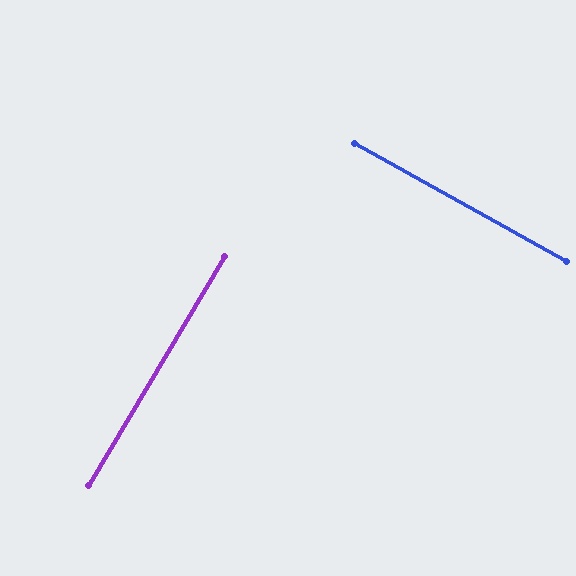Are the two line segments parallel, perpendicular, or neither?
Perpendicular — they meet at approximately 88°.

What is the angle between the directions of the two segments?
Approximately 88 degrees.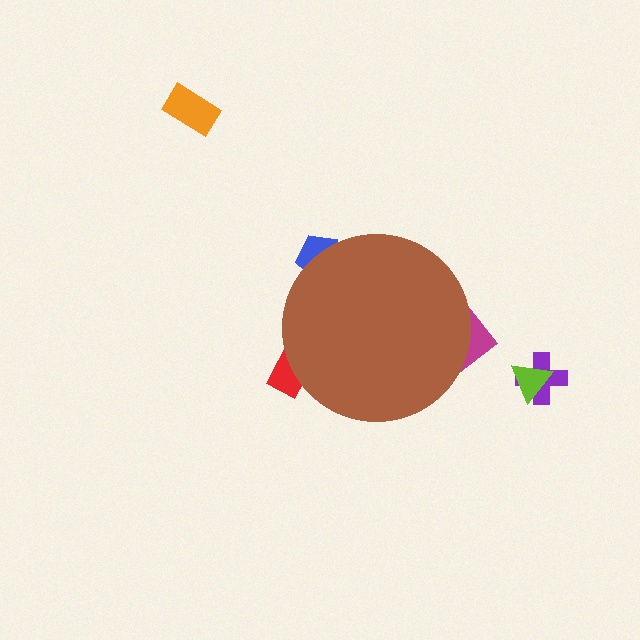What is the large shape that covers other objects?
A brown circle.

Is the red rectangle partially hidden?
Yes, the red rectangle is partially hidden behind the brown circle.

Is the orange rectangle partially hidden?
No, the orange rectangle is fully visible.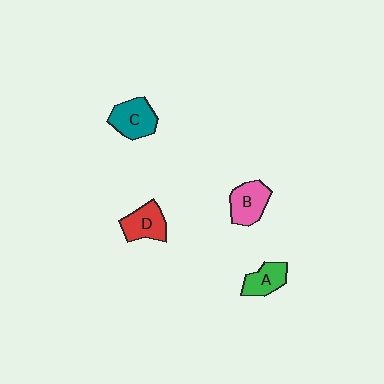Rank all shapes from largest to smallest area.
From largest to smallest: C (teal), B (pink), D (red), A (green).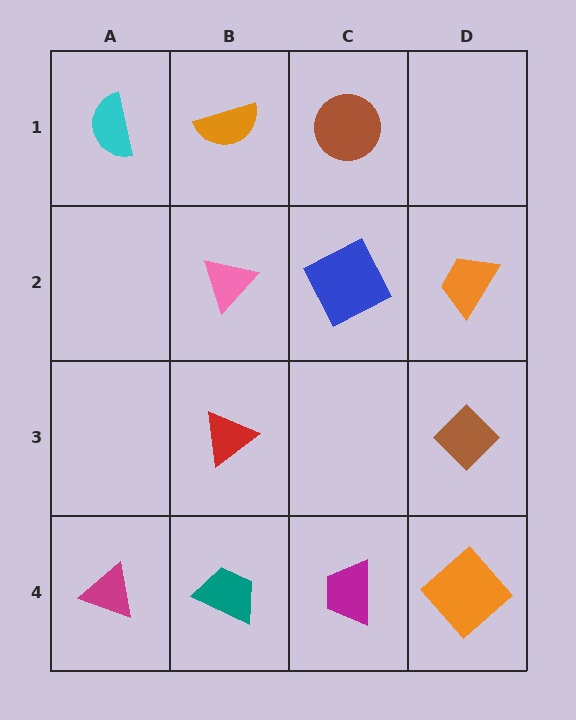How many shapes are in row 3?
2 shapes.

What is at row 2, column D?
An orange trapezoid.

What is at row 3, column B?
A red triangle.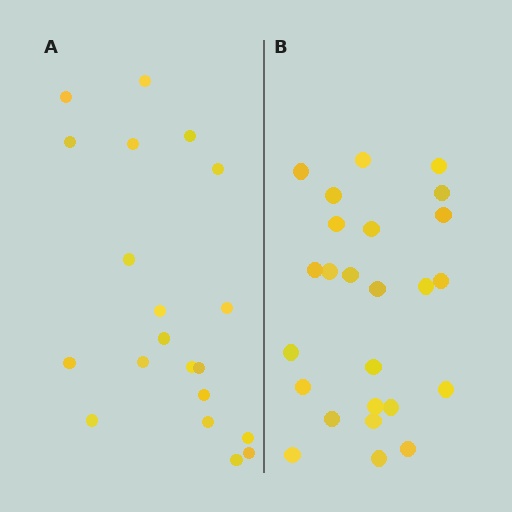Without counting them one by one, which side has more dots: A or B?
Region B (the right region) has more dots.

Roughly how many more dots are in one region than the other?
Region B has about 5 more dots than region A.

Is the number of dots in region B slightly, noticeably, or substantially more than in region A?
Region B has noticeably more, but not dramatically so. The ratio is roughly 1.2 to 1.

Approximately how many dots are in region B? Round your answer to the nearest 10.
About 20 dots. (The exact count is 25, which rounds to 20.)